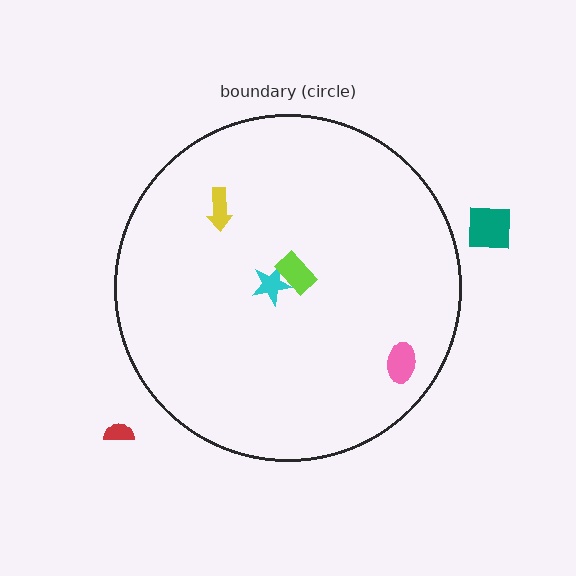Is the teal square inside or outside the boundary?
Outside.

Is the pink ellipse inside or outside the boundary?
Inside.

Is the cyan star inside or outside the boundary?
Inside.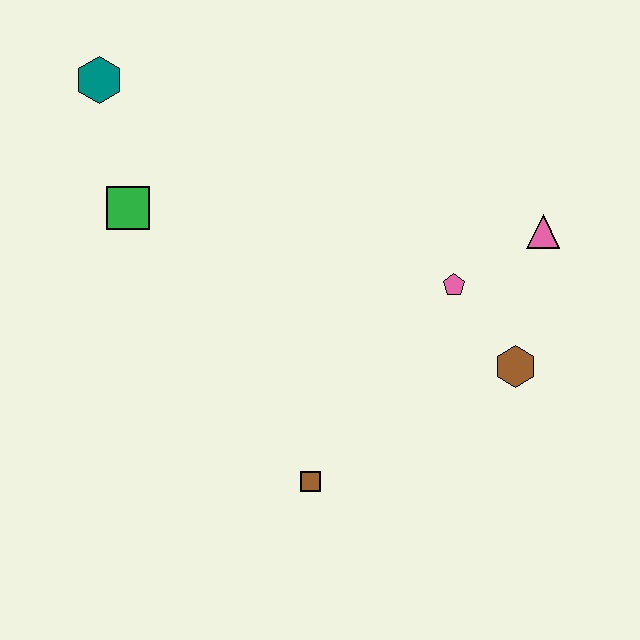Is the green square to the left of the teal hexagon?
No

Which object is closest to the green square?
The teal hexagon is closest to the green square.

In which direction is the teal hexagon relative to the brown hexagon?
The teal hexagon is to the left of the brown hexagon.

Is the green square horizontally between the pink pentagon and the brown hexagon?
No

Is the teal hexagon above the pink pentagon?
Yes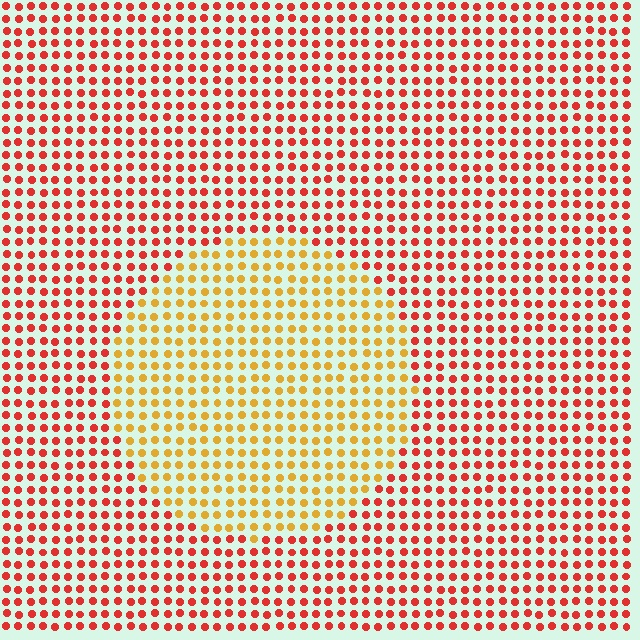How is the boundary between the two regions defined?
The boundary is defined purely by a slight shift in hue (about 41 degrees). Spacing, size, and orientation are identical on both sides.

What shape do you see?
I see a circle.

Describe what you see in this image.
The image is filled with small red elements in a uniform arrangement. A circle-shaped region is visible where the elements are tinted to a slightly different hue, forming a subtle color boundary.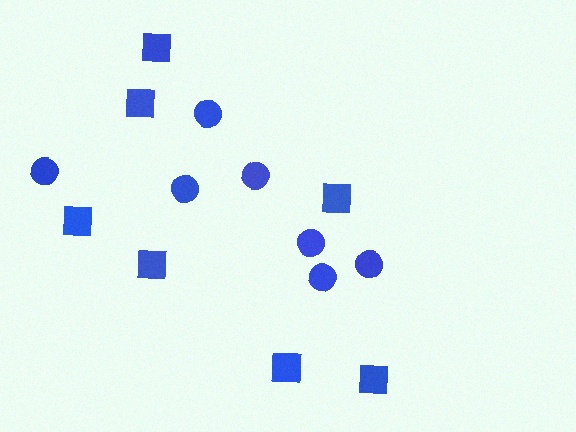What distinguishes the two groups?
There are 2 groups: one group of squares (7) and one group of circles (7).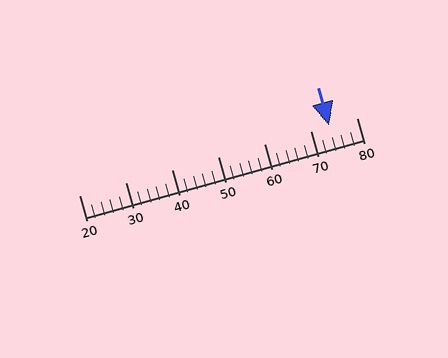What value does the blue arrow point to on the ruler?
The blue arrow points to approximately 74.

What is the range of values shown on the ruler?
The ruler shows values from 20 to 80.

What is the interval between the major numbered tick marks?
The major tick marks are spaced 10 units apart.